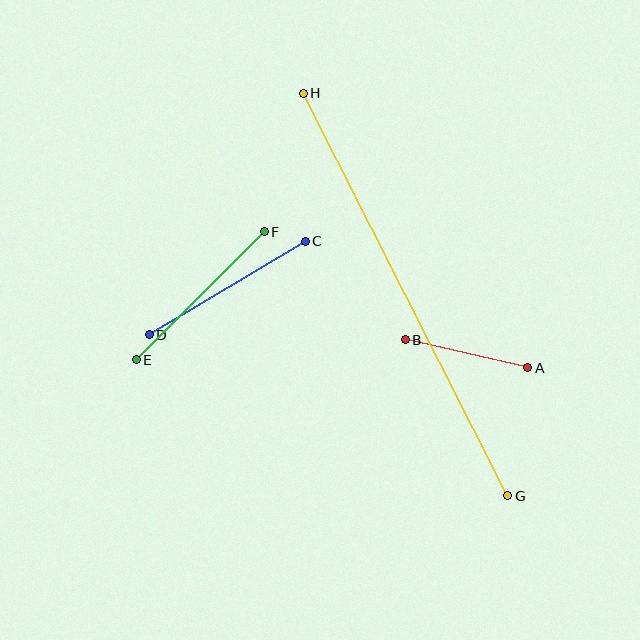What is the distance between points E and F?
The distance is approximately 181 pixels.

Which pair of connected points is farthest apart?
Points G and H are farthest apart.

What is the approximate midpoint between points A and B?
The midpoint is at approximately (466, 354) pixels.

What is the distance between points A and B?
The distance is approximately 126 pixels.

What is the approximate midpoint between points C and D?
The midpoint is at approximately (227, 288) pixels.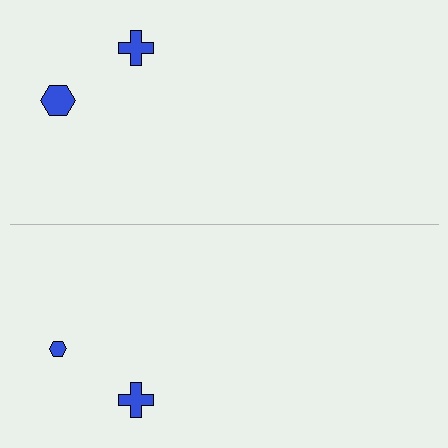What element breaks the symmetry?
The blue hexagon on the bottom side has a different size than its mirror counterpart.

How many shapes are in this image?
There are 4 shapes in this image.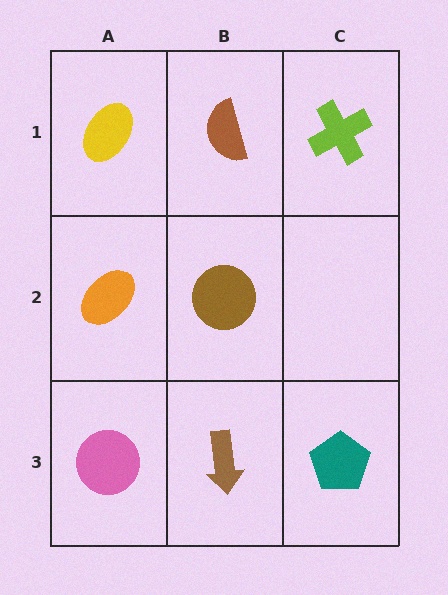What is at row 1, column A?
A yellow ellipse.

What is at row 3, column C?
A teal pentagon.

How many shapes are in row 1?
3 shapes.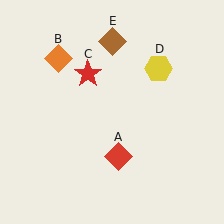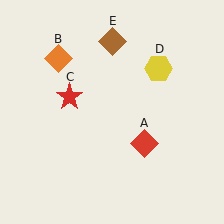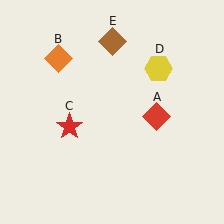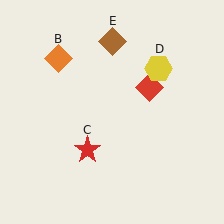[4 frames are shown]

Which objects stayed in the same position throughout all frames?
Orange diamond (object B) and yellow hexagon (object D) and brown diamond (object E) remained stationary.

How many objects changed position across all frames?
2 objects changed position: red diamond (object A), red star (object C).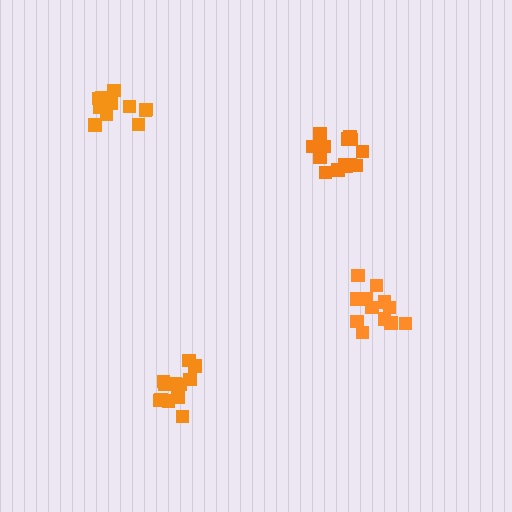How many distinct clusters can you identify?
There are 4 distinct clusters.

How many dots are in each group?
Group 1: 12 dots, Group 2: 12 dots, Group 3: 12 dots, Group 4: 14 dots (50 total).